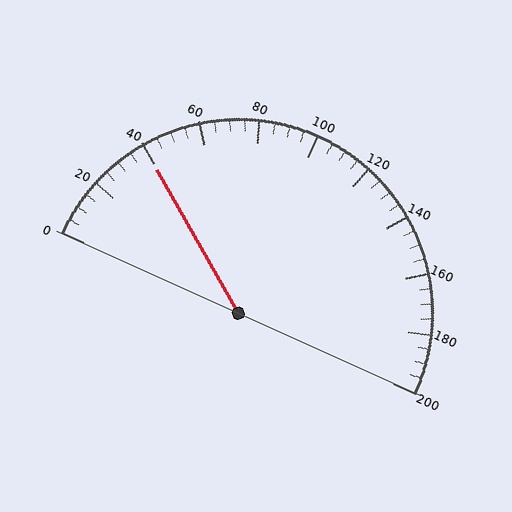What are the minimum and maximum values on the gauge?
The gauge ranges from 0 to 200.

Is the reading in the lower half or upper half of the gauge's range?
The reading is in the lower half of the range (0 to 200).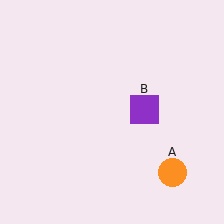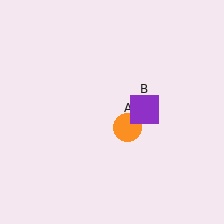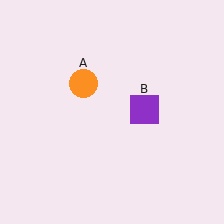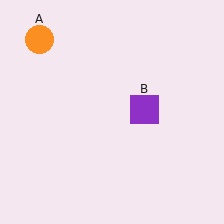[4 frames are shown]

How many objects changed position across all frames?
1 object changed position: orange circle (object A).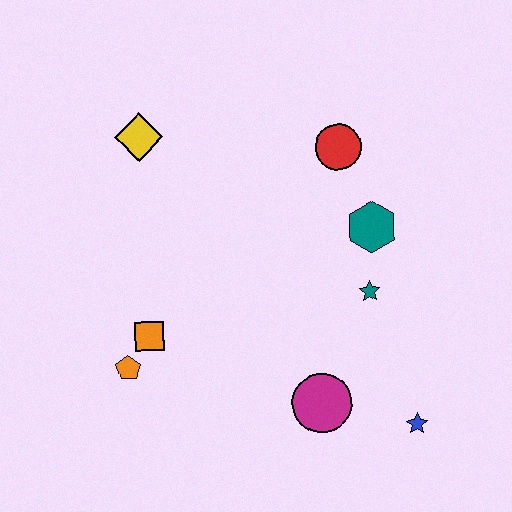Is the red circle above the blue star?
Yes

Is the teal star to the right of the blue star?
No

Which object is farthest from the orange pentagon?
The red circle is farthest from the orange pentagon.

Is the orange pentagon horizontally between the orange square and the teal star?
No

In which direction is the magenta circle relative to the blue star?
The magenta circle is to the left of the blue star.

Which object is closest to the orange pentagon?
The orange square is closest to the orange pentagon.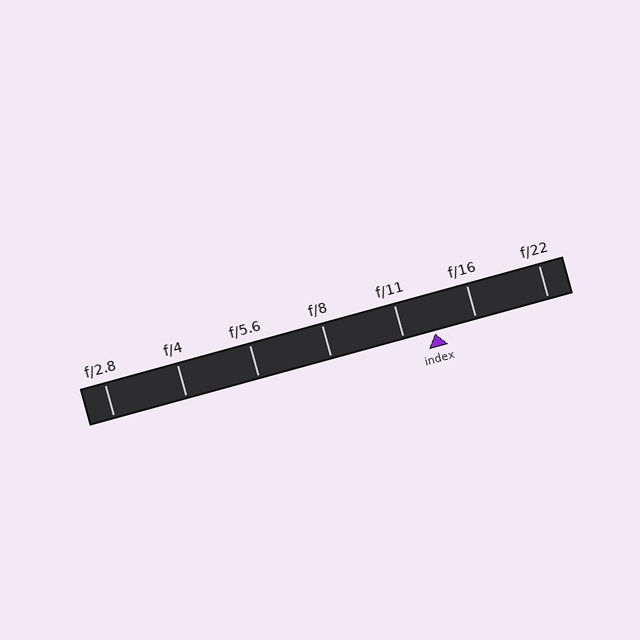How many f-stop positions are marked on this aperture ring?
There are 7 f-stop positions marked.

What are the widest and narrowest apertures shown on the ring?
The widest aperture shown is f/2.8 and the narrowest is f/22.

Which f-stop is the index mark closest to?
The index mark is closest to f/11.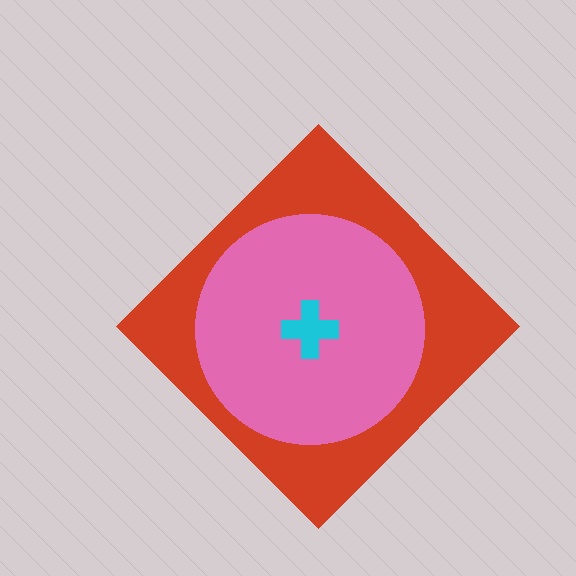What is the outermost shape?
The red diamond.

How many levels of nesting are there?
3.